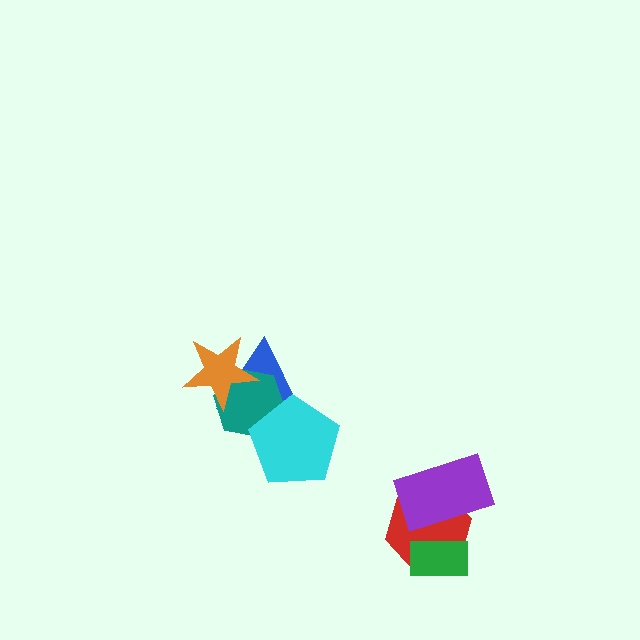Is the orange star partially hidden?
No, no other shape covers it.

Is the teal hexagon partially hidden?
Yes, it is partially covered by another shape.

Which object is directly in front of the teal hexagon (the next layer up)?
The orange star is directly in front of the teal hexagon.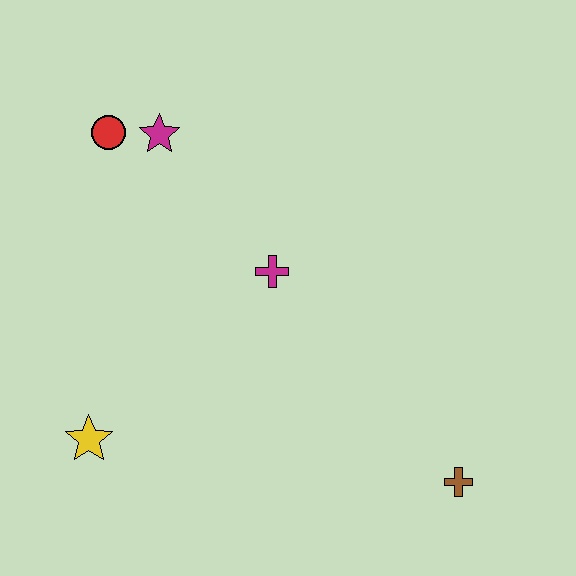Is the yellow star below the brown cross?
No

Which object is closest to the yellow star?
The magenta cross is closest to the yellow star.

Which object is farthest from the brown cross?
The red circle is farthest from the brown cross.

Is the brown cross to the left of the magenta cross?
No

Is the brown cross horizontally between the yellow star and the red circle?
No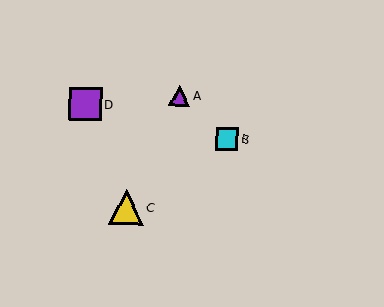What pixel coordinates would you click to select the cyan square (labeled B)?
Click at (227, 139) to select the cyan square B.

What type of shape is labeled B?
Shape B is a cyan square.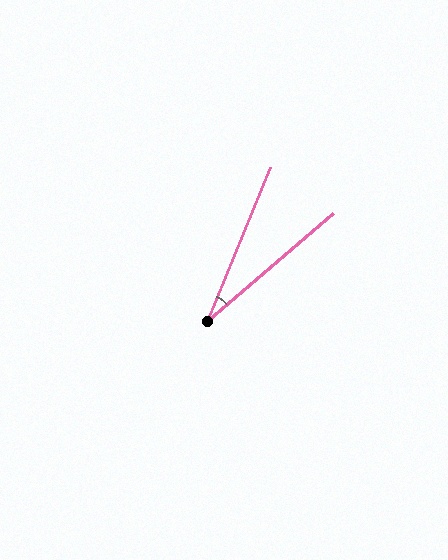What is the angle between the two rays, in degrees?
Approximately 27 degrees.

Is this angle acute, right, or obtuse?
It is acute.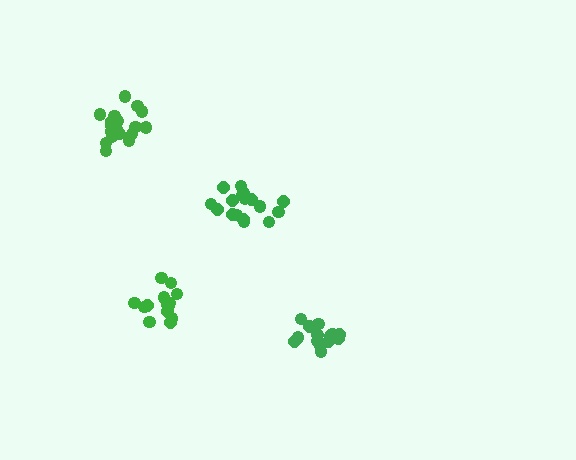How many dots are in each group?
Group 1: 17 dots, Group 2: 20 dots, Group 3: 14 dots, Group 4: 15 dots (66 total).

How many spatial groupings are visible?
There are 4 spatial groupings.